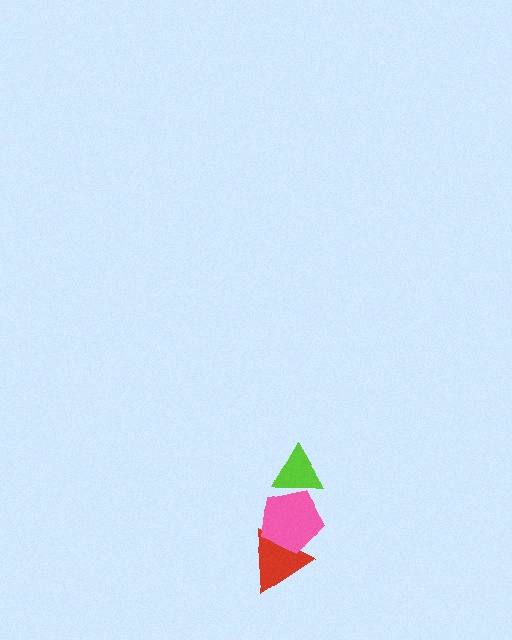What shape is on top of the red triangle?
The pink pentagon is on top of the red triangle.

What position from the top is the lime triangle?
The lime triangle is 1st from the top.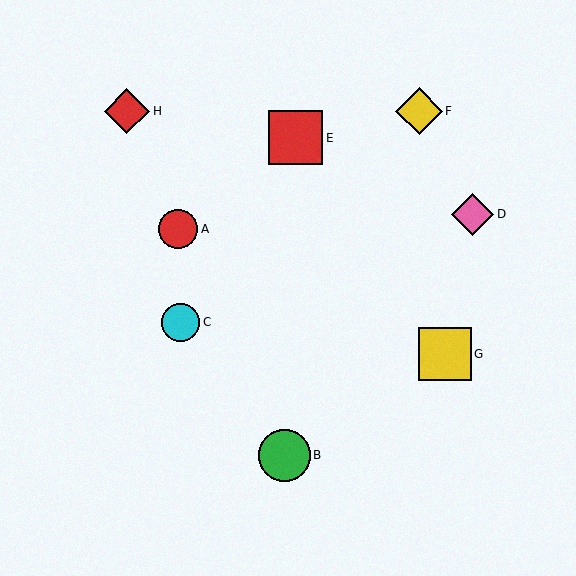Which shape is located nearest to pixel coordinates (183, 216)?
The red circle (labeled A) at (178, 229) is nearest to that location.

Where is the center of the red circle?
The center of the red circle is at (178, 229).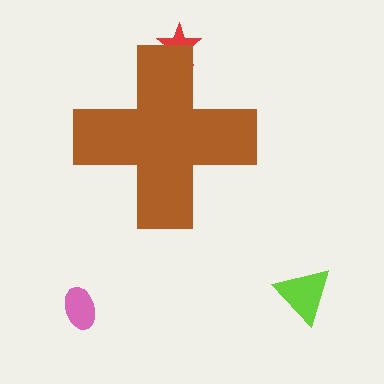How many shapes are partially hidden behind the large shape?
1 shape is partially hidden.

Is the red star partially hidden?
Yes, the red star is partially hidden behind the brown cross.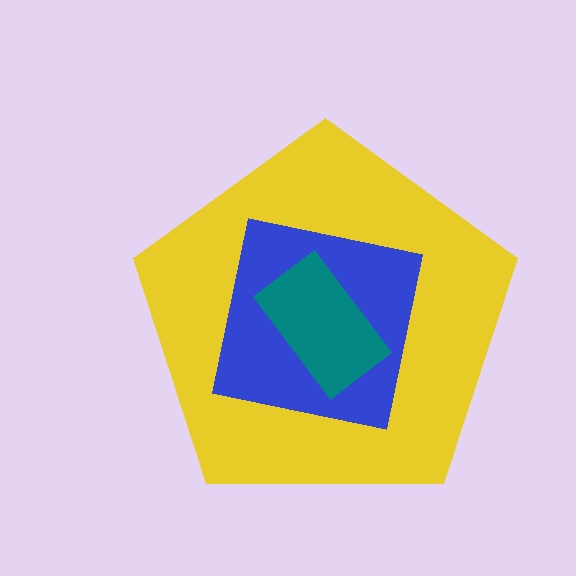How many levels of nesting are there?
3.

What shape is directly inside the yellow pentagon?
The blue square.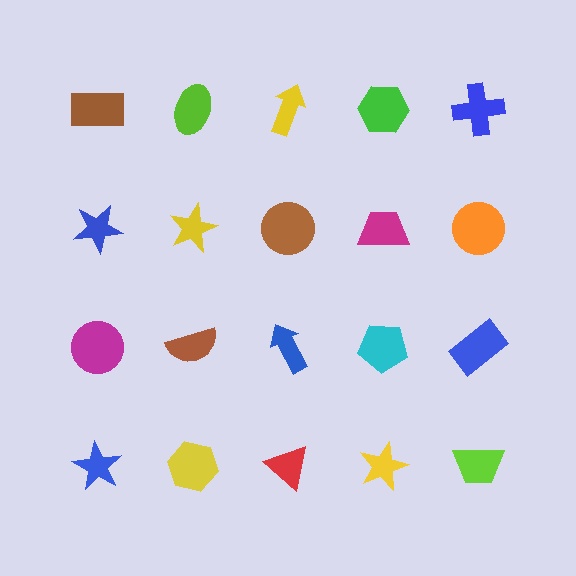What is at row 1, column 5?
A blue cross.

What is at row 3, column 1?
A magenta circle.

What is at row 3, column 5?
A blue rectangle.